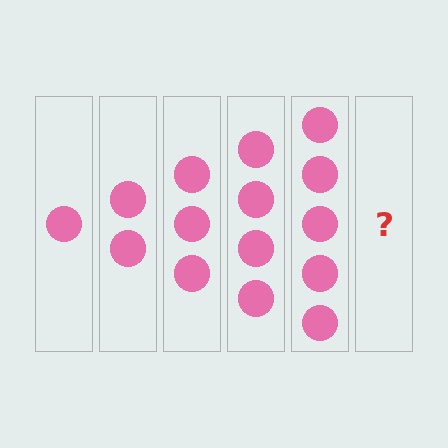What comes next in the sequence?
The next element should be 6 circles.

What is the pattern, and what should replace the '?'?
The pattern is that each step adds one more circle. The '?' should be 6 circles.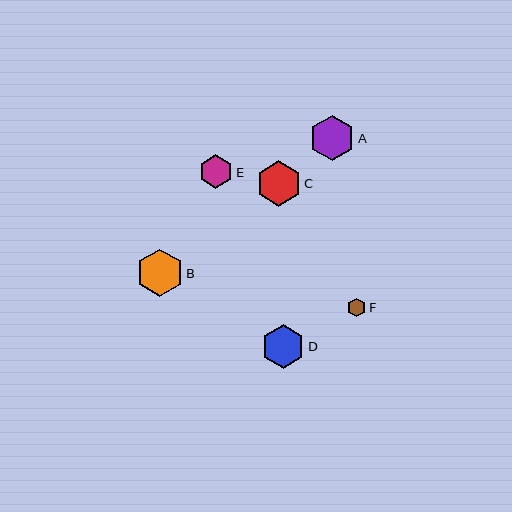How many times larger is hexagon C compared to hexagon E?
Hexagon C is approximately 1.4 times the size of hexagon E.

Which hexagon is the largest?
Hexagon B is the largest with a size of approximately 47 pixels.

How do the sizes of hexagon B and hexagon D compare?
Hexagon B and hexagon D are approximately the same size.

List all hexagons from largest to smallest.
From largest to smallest: B, C, A, D, E, F.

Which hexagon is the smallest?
Hexagon F is the smallest with a size of approximately 19 pixels.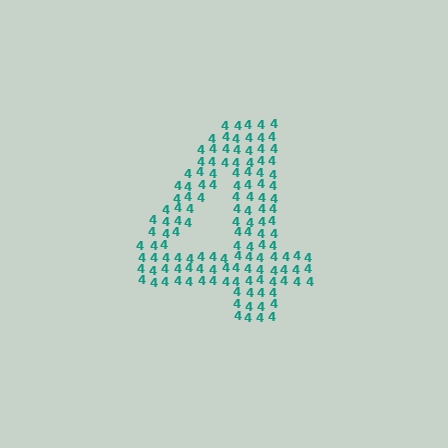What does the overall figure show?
The overall figure shows the digit 4.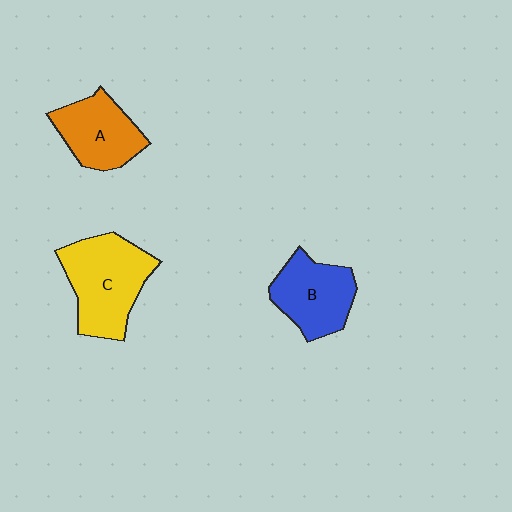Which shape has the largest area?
Shape C (yellow).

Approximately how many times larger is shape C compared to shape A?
Approximately 1.4 times.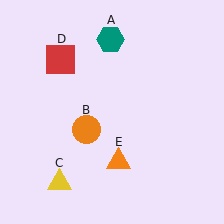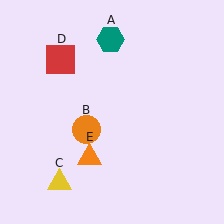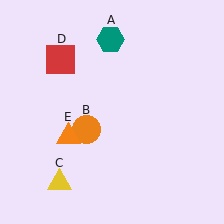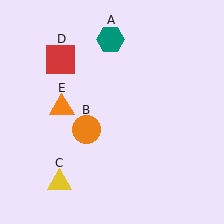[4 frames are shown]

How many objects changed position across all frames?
1 object changed position: orange triangle (object E).